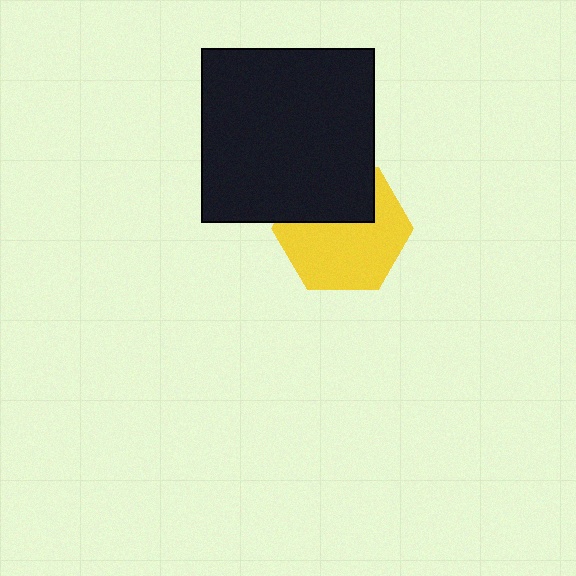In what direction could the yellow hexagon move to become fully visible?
The yellow hexagon could move down. That would shift it out from behind the black square entirely.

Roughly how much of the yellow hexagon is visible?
About half of it is visible (roughly 64%).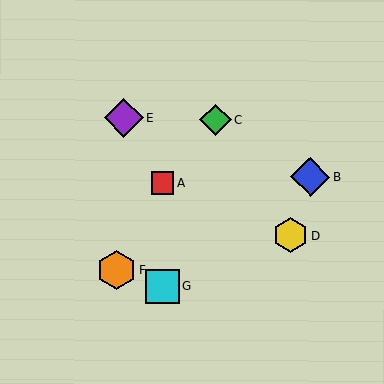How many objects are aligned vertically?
2 objects (A, G) are aligned vertically.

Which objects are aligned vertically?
Objects A, G are aligned vertically.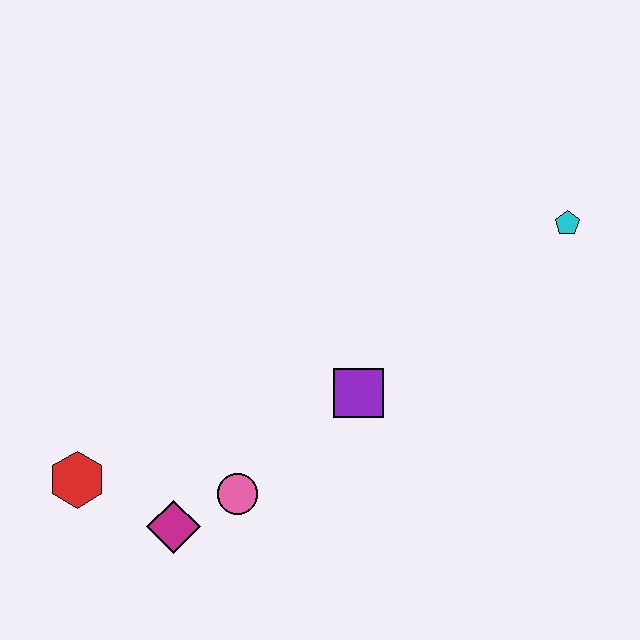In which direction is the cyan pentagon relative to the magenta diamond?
The cyan pentagon is to the right of the magenta diamond.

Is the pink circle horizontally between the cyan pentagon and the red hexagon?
Yes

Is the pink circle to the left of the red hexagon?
No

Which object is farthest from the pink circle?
The cyan pentagon is farthest from the pink circle.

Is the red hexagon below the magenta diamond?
No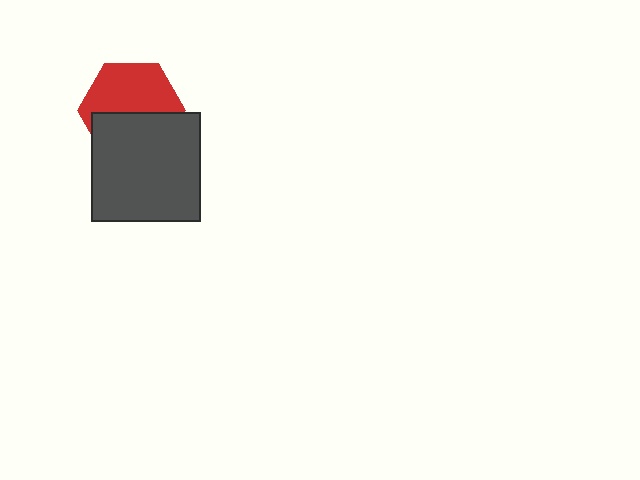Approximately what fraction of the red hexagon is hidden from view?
Roughly 46% of the red hexagon is hidden behind the dark gray square.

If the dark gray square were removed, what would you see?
You would see the complete red hexagon.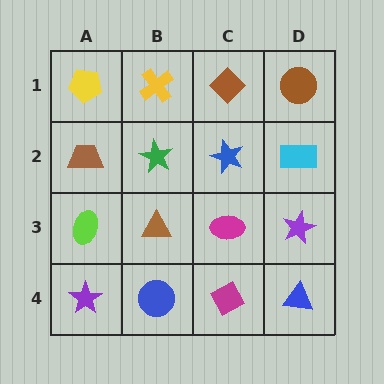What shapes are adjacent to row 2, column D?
A brown circle (row 1, column D), a purple star (row 3, column D), a blue star (row 2, column C).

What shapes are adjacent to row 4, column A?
A lime ellipse (row 3, column A), a blue circle (row 4, column B).